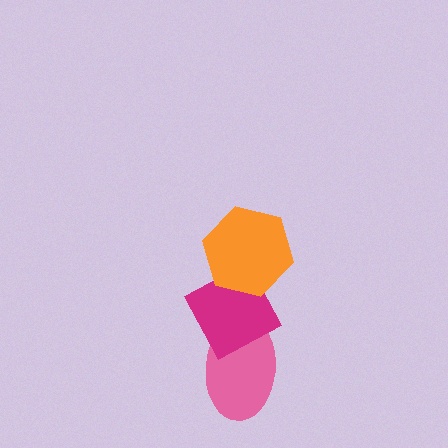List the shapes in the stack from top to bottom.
From top to bottom: the orange hexagon, the magenta diamond, the pink ellipse.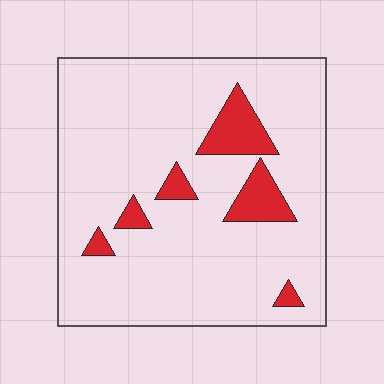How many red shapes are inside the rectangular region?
6.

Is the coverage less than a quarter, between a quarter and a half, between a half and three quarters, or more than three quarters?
Less than a quarter.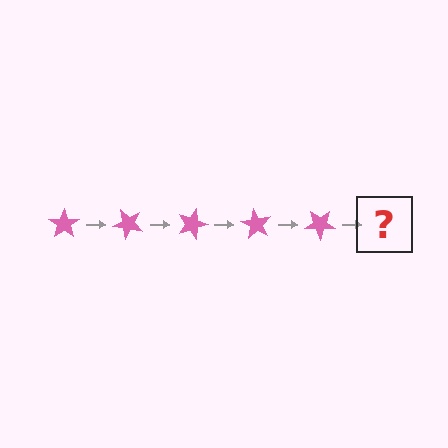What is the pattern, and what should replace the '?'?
The pattern is that the star rotates 45 degrees each step. The '?' should be a pink star rotated 225 degrees.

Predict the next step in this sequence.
The next step is a pink star rotated 225 degrees.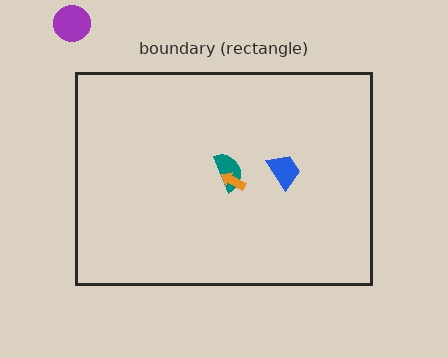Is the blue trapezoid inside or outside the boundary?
Inside.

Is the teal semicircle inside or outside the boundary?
Inside.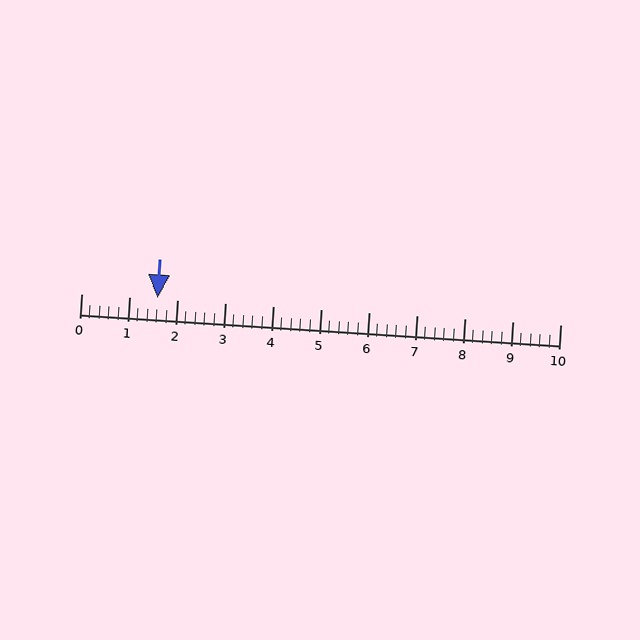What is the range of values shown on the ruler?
The ruler shows values from 0 to 10.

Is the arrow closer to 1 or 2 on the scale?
The arrow is closer to 2.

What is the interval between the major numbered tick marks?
The major tick marks are spaced 1 units apart.